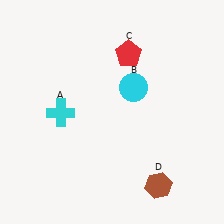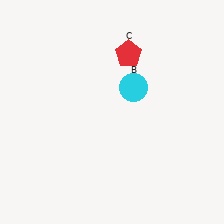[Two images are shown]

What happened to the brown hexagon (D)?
The brown hexagon (D) was removed in Image 2. It was in the bottom-right area of Image 1.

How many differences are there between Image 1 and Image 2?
There are 2 differences between the two images.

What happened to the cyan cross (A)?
The cyan cross (A) was removed in Image 2. It was in the bottom-left area of Image 1.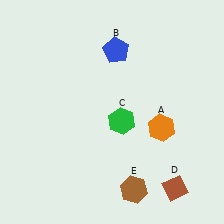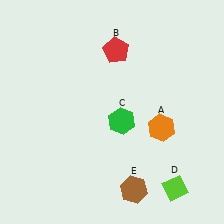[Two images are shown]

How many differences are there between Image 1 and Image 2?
There are 2 differences between the two images.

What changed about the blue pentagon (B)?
In Image 1, B is blue. In Image 2, it changed to red.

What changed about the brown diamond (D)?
In Image 1, D is brown. In Image 2, it changed to lime.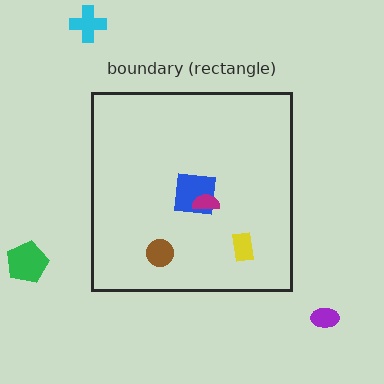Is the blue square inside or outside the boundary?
Inside.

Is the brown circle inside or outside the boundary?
Inside.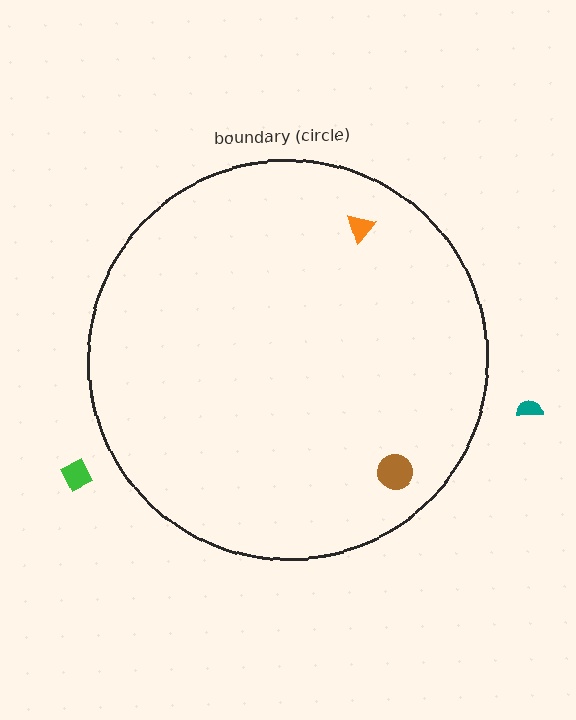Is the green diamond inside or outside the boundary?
Outside.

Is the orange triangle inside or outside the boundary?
Inside.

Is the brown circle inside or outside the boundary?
Inside.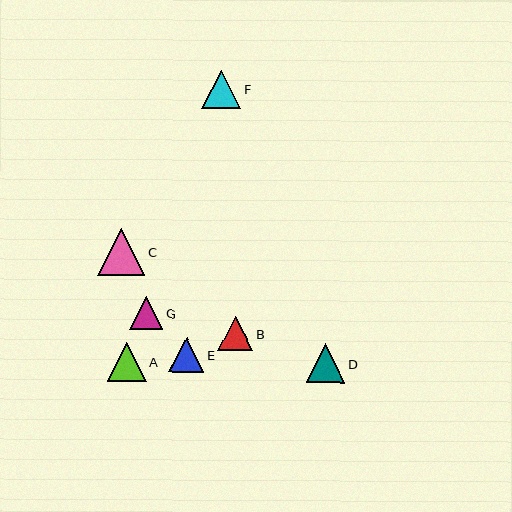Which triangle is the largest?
Triangle C is the largest with a size of approximately 47 pixels.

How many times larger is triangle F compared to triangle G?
Triangle F is approximately 1.2 times the size of triangle G.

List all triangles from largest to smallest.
From largest to smallest: C, F, A, D, E, B, G.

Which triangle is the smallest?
Triangle G is the smallest with a size of approximately 33 pixels.